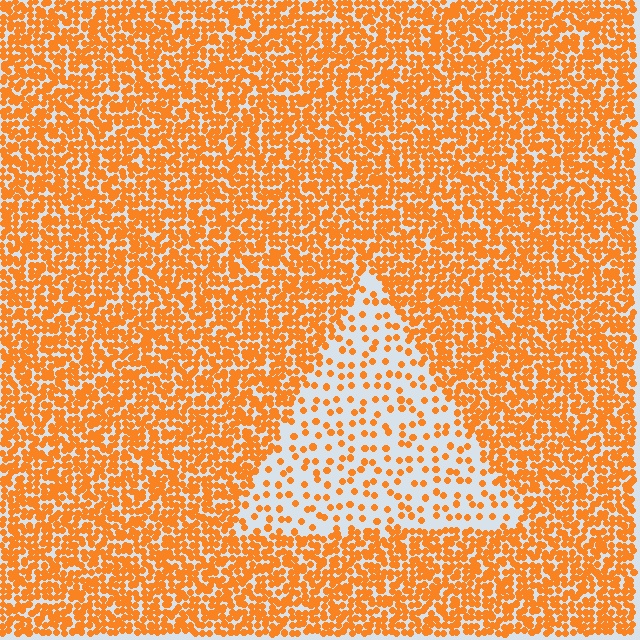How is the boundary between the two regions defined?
The boundary is defined by a change in element density (approximately 3.2x ratio). All elements are the same color, size, and shape.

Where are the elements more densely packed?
The elements are more densely packed outside the triangle boundary.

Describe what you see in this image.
The image contains small orange elements arranged at two different densities. A triangle-shaped region is visible where the elements are less densely packed than the surrounding area.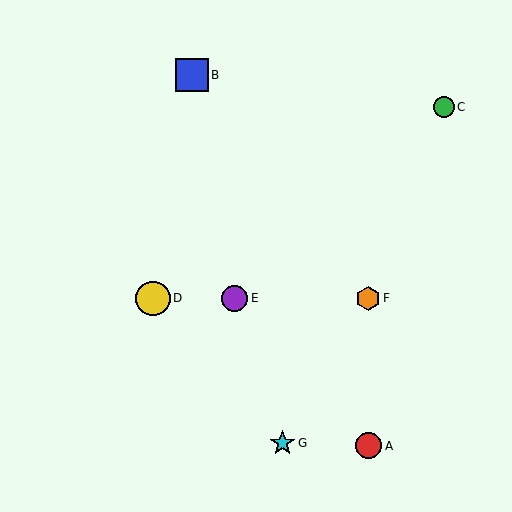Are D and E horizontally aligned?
Yes, both are at y≈298.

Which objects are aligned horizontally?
Objects D, E, F are aligned horizontally.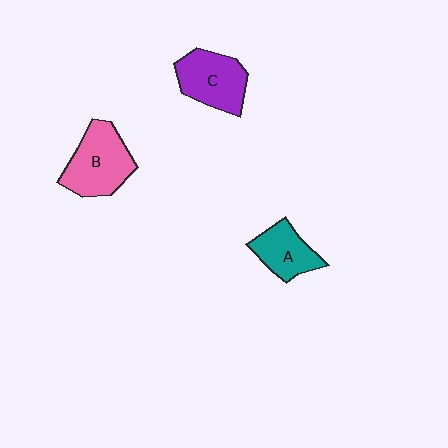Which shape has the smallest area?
Shape A (teal).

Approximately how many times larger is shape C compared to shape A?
Approximately 1.3 times.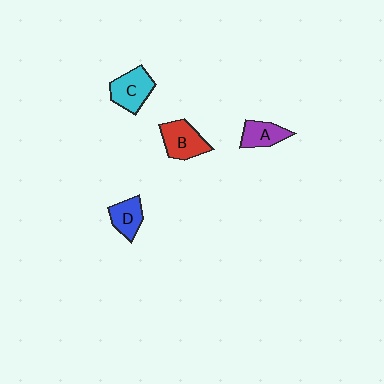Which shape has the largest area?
Shape C (cyan).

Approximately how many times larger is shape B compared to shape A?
Approximately 1.4 times.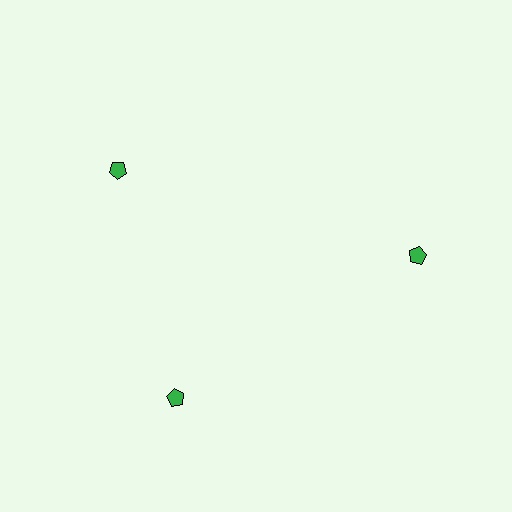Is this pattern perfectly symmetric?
No. The 3 green pentagons are arranged in a ring, but one element near the 11 o'clock position is rotated out of alignment along the ring, breaking the 3-fold rotational symmetry.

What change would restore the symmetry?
The symmetry would be restored by rotating it back into even spacing with its neighbors so that all 3 pentagons sit at equal angles and equal distance from the center.